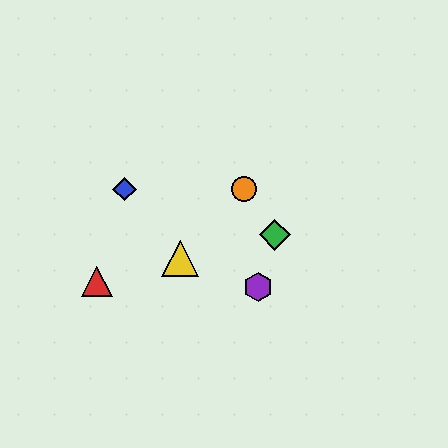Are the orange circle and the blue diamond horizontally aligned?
Yes, both are at y≈189.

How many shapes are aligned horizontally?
2 shapes (the blue diamond, the orange circle) are aligned horizontally.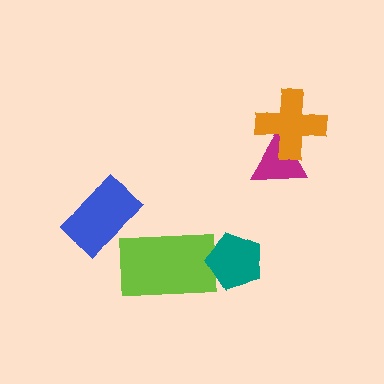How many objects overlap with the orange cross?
1 object overlaps with the orange cross.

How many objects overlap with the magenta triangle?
1 object overlaps with the magenta triangle.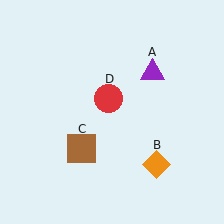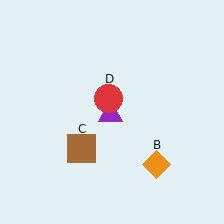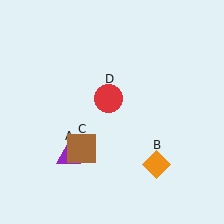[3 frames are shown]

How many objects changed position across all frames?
1 object changed position: purple triangle (object A).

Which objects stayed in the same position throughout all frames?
Orange diamond (object B) and brown square (object C) and red circle (object D) remained stationary.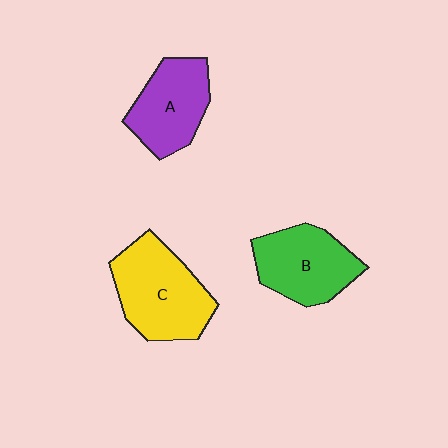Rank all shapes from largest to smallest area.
From largest to smallest: C (yellow), B (green), A (purple).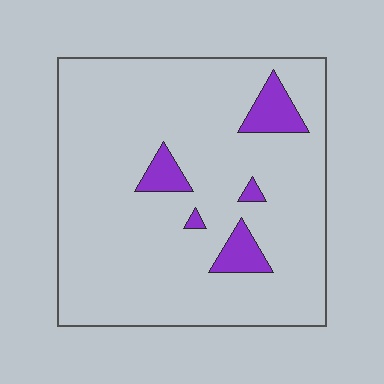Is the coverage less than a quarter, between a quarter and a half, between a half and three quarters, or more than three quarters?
Less than a quarter.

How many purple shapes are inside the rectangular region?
5.